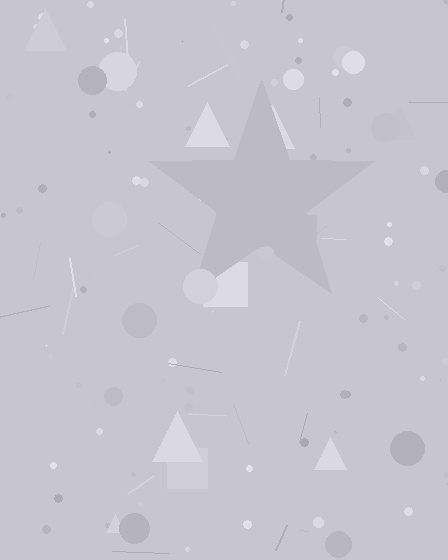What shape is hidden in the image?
A star is hidden in the image.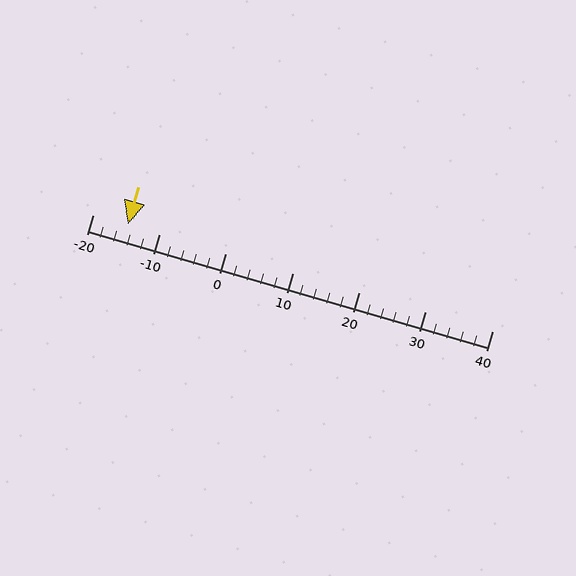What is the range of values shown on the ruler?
The ruler shows values from -20 to 40.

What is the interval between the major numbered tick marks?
The major tick marks are spaced 10 units apart.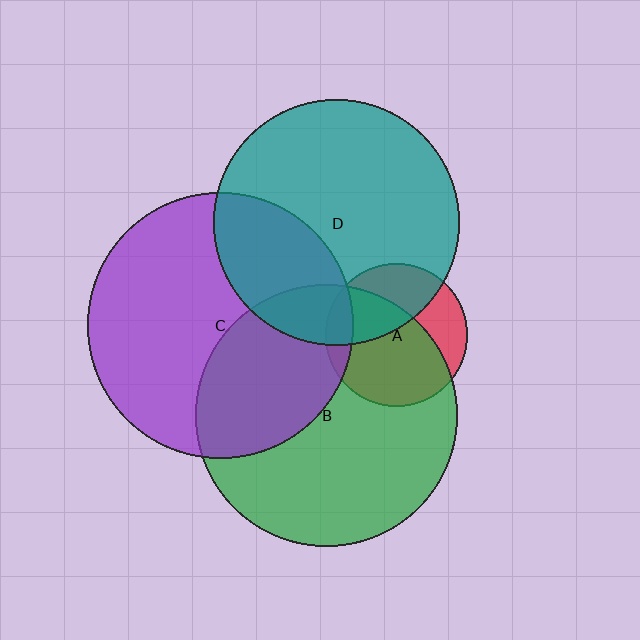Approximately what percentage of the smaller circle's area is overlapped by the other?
Approximately 30%.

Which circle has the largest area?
Circle C (purple).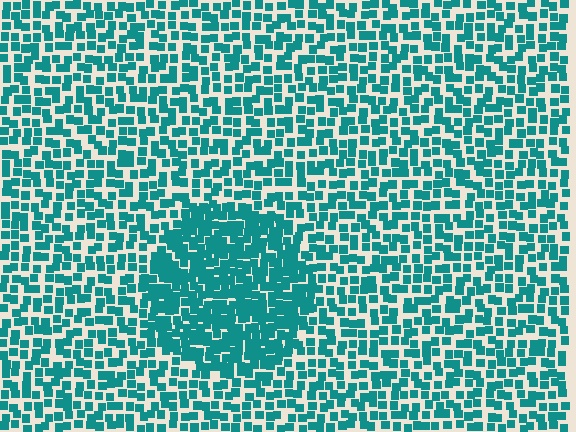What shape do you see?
I see a circle.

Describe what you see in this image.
The image contains small teal elements arranged at two different densities. A circle-shaped region is visible where the elements are more densely packed than the surrounding area.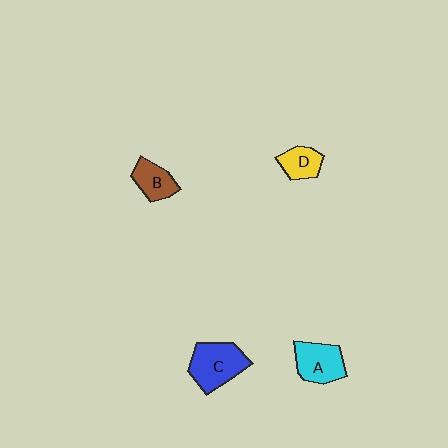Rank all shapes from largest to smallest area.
From largest to smallest: C (blue), A (cyan), B (brown), D (yellow).